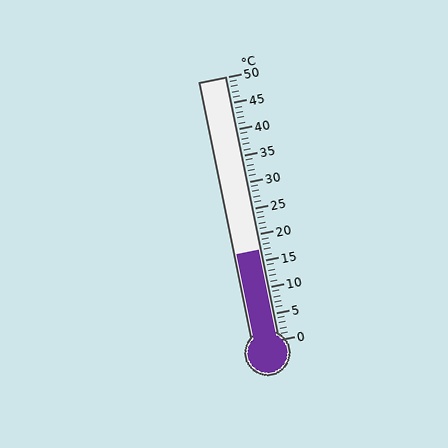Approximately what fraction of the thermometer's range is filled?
The thermometer is filled to approximately 35% of its range.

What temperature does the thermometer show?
The thermometer shows approximately 17°C.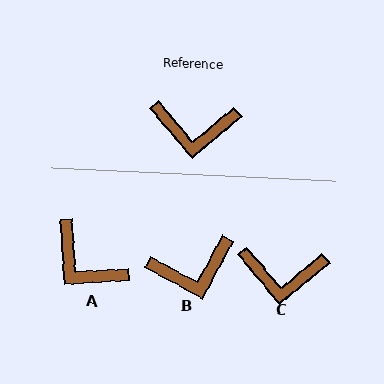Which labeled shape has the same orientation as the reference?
C.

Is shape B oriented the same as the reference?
No, it is off by about 21 degrees.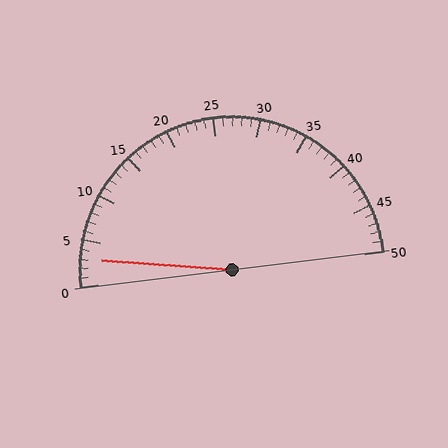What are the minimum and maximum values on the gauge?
The gauge ranges from 0 to 50.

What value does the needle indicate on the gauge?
The needle indicates approximately 3.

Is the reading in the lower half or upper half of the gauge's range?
The reading is in the lower half of the range (0 to 50).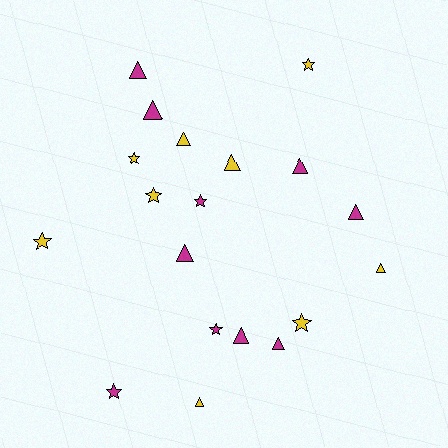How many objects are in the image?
There are 19 objects.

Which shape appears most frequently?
Triangle, with 11 objects.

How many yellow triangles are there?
There are 4 yellow triangles.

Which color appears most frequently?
Magenta, with 10 objects.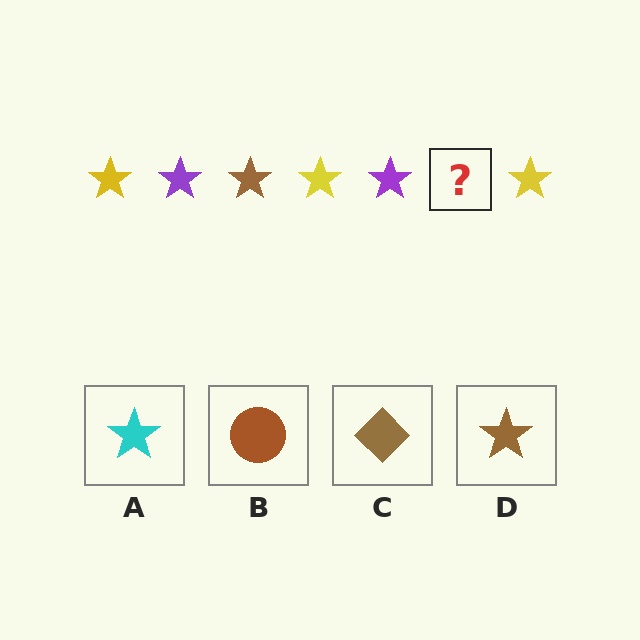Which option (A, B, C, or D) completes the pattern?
D.